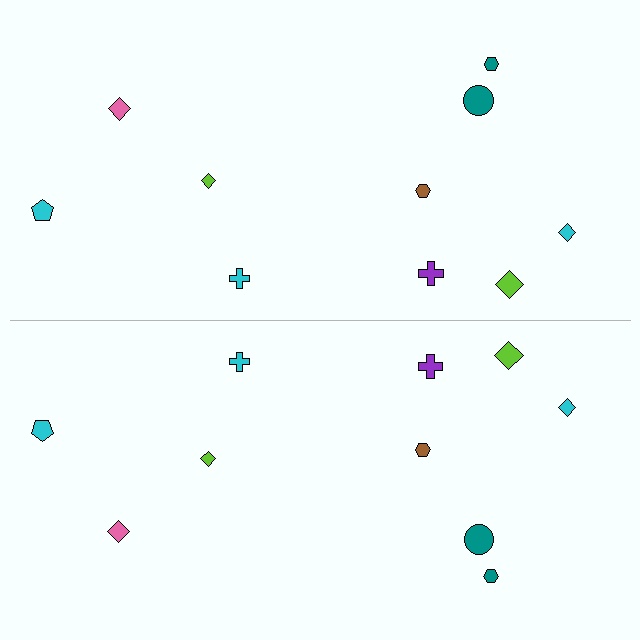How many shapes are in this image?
There are 20 shapes in this image.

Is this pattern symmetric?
Yes, this pattern has bilateral (reflection) symmetry.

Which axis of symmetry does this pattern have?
The pattern has a horizontal axis of symmetry running through the center of the image.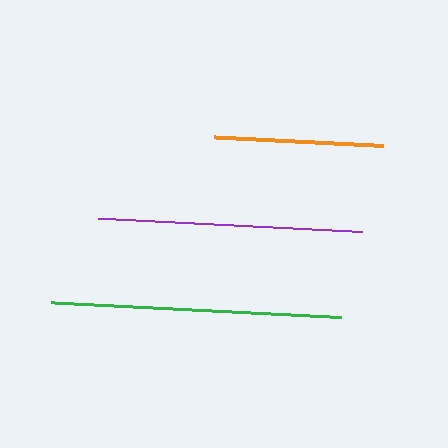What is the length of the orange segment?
The orange segment is approximately 168 pixels long.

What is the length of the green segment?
The green segment is approximately 291 pixels long.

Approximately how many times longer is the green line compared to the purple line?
The green line is approximately 1.1 times the length of the purple line.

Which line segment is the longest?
The green line is the longest at approximately 291 pixels.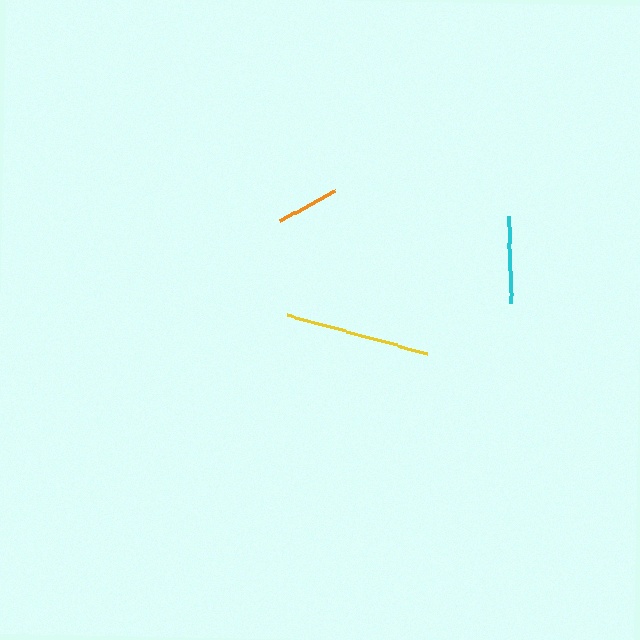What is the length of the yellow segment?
The yellow segment is approximately 145 pixels long.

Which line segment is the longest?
The yellow line is the longest at approximately 145 pixels.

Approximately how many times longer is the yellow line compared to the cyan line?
The yellow line is approximately 1.7 times the length of the cyan line.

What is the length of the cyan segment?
The cyan segment is approximately 87 pixels long.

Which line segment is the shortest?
The orange line is the shortest at approximately 63 pixels.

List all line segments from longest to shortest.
From longest to shortest: yellow, cyan, orange.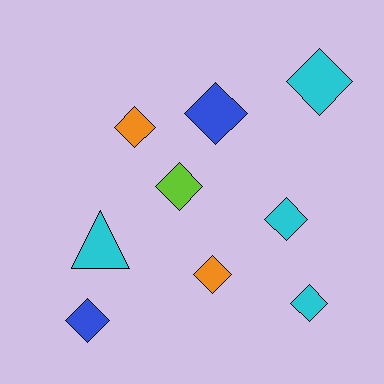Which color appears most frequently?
Cyan, with 4 objects.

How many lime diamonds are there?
There is 1 lime diamond.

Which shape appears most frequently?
Diamond, with 8 objects.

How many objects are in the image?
There are 9 objects.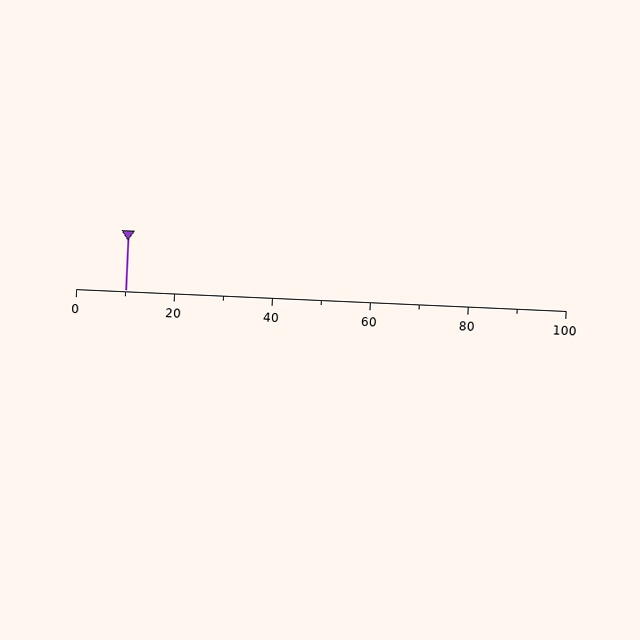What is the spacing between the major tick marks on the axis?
The major ticks are spaced 20 apart.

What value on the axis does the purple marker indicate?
The marker indicates approximately 10.